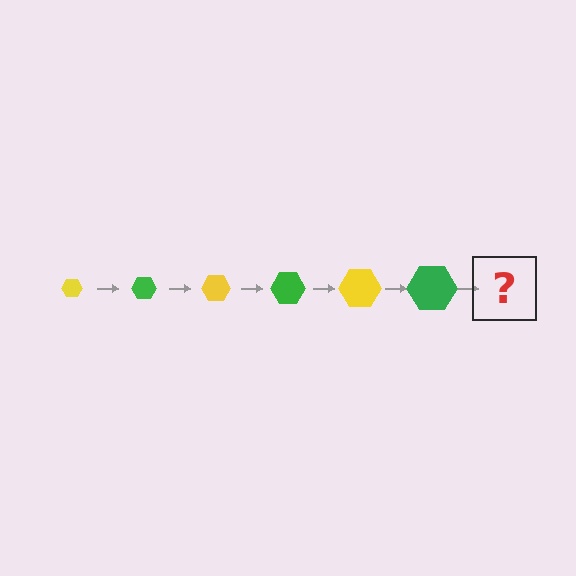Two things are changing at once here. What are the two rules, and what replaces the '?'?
The two rules are that the hexagon grows larger each step and the color cycles through yellow and green. The '?' should be a yellow hexagon, larger than the previous one.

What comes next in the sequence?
The next element should be a yellow hexagon, larger than the previous one.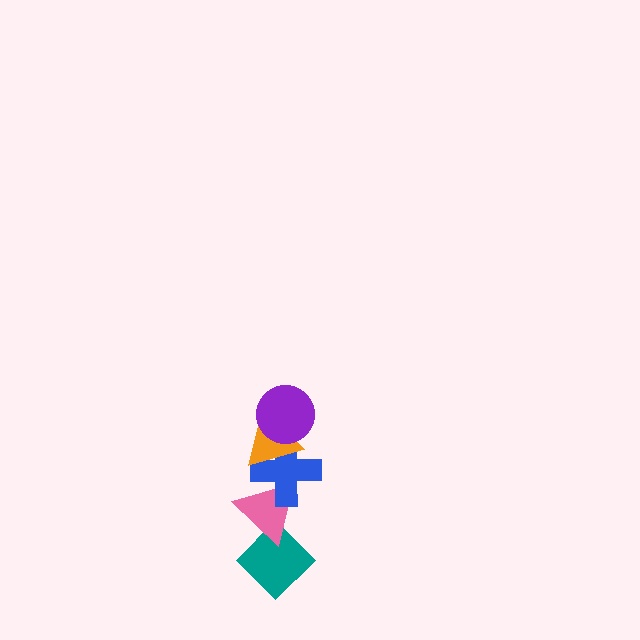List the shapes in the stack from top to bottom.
From top to bottom: the purple circle, the orange triangle, the blue cross, the pink triangle, the teal diamond.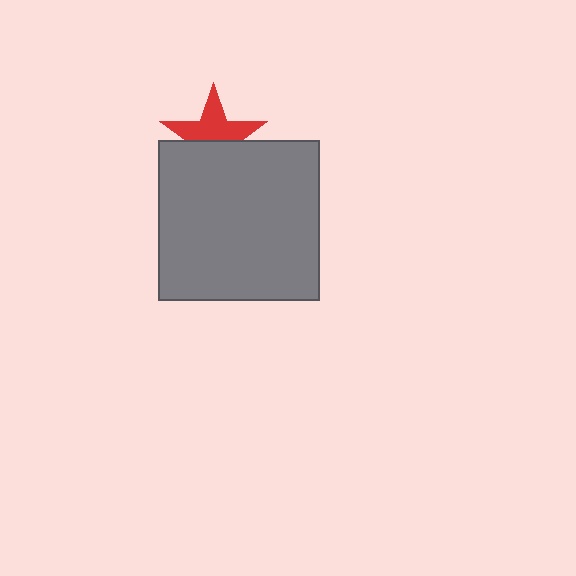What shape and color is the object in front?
The object in front is a gray square.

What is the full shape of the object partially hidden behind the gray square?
The partially hidden object is a red star.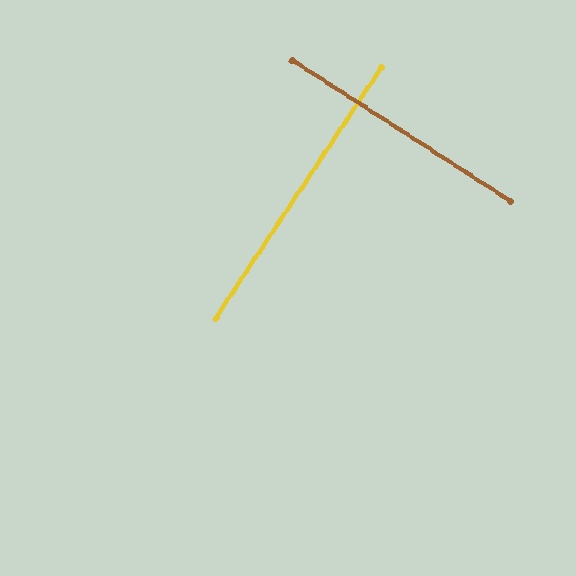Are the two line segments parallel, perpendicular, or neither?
Perpendicular — they meet at approximately 89°.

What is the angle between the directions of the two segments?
Approximately 89 degrees.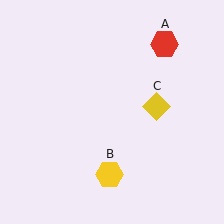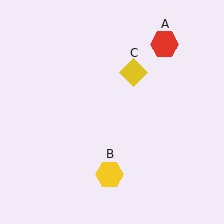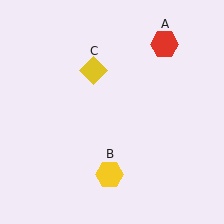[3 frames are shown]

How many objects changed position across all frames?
1 object changed position: yellow diamond (object C).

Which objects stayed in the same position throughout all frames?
Red hexagon (object A) and yellow hexagon (object B) remained stationary.